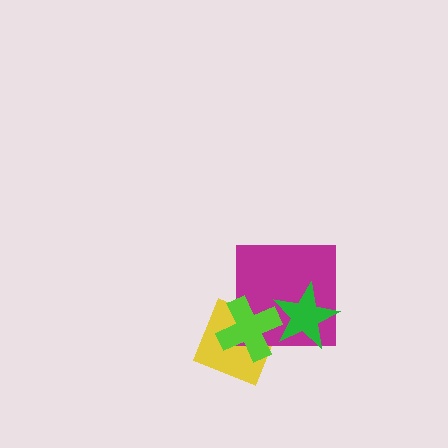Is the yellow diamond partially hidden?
Yes, it is partially covered by another shape.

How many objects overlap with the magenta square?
3 objects overlap with the magenta square.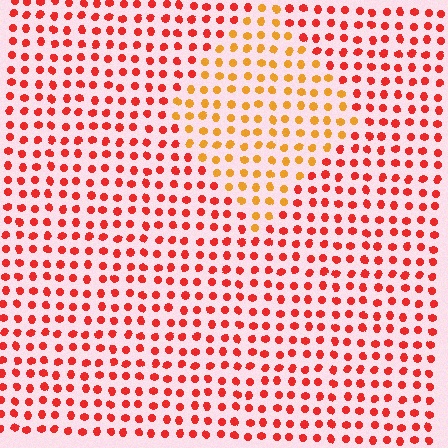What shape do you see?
I see a diamond.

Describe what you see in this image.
The image is filled with small red elements in a uniform arrangement. A diamond-shaped region is visible where the elements are tinted to a slightly different hue, forming a subtle color boundary.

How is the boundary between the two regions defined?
The boundary is defined purely by a slight shift in hue (about 37 degrees). Spacing, size, and orientation are identical on both sides.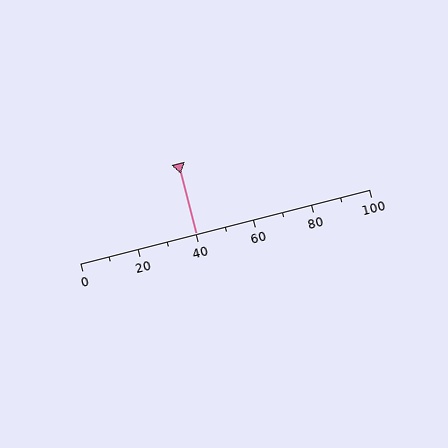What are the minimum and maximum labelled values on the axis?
The axis runs from 0 to 100.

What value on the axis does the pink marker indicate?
The marker indicates approximately 40.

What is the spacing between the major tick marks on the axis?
The major ticks are spaced 20 apart.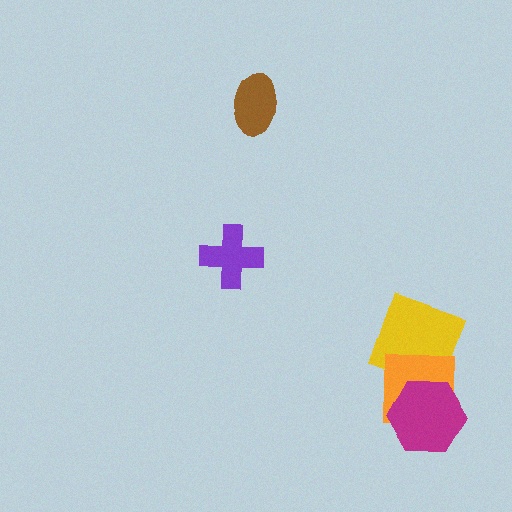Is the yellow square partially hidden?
Yes, it is partially covered by another shape.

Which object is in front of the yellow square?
The orange square is in front of the yellow square.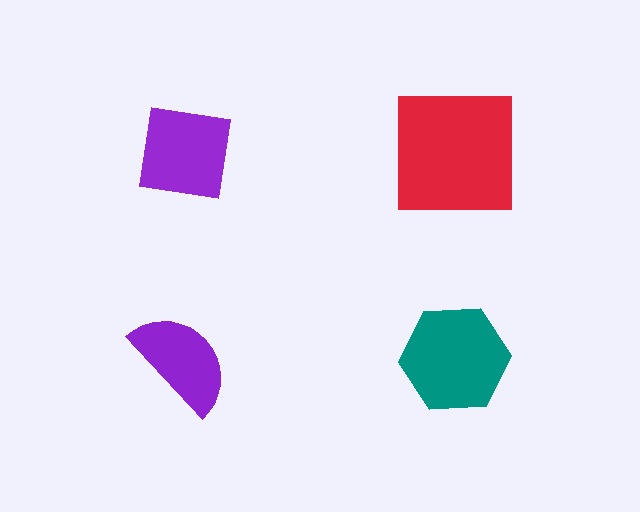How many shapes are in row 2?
2 shapes.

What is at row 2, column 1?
A purple semicircle.